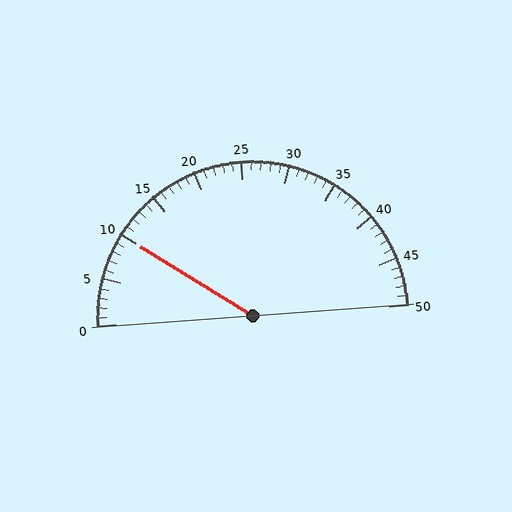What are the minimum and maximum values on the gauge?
The gauge ranges from 0 to 50.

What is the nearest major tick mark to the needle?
The nearest major tick mark is 10.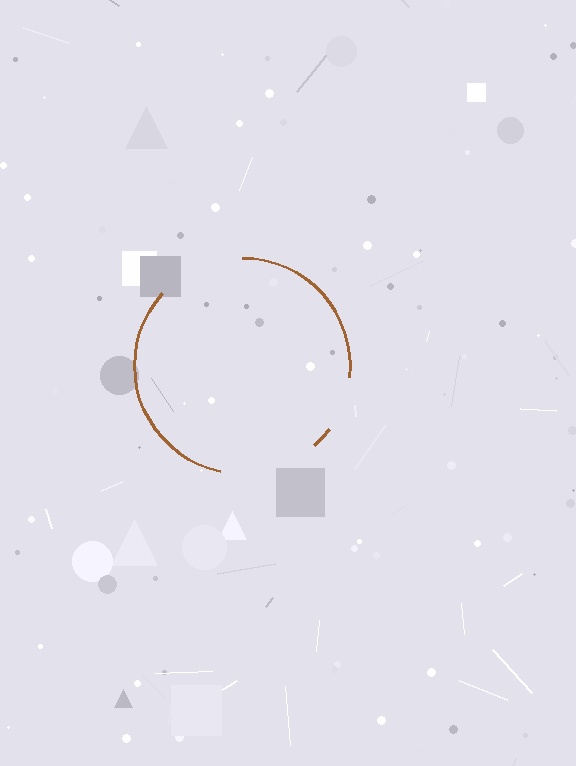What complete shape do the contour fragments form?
The contour fragments form a circle.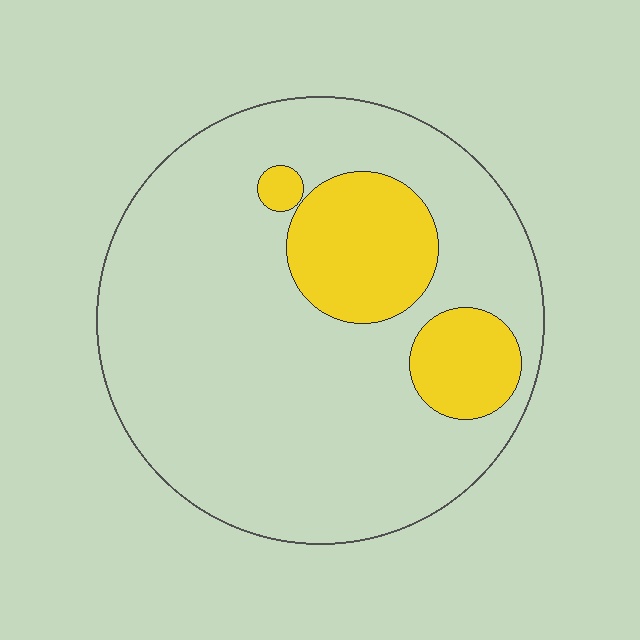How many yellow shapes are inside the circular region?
3.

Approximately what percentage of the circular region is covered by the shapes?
Approximately 20%.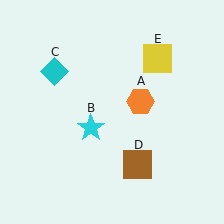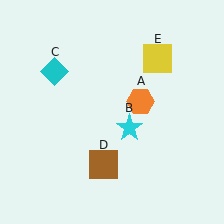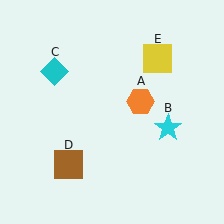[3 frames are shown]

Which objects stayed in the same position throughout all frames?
Orange hexagon (object A) and cyan diamond (object C) and yellow square (object E) remained stationary.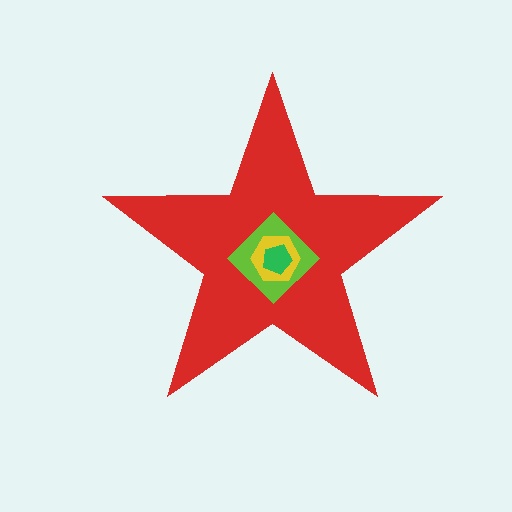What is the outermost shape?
The red star.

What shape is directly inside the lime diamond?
The yellow hexagon.